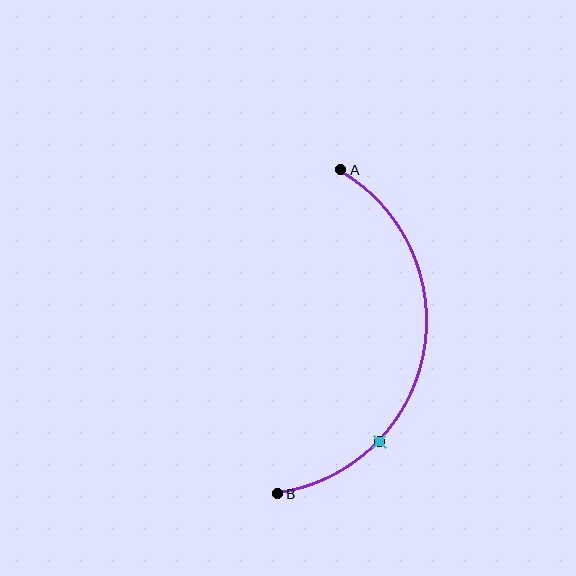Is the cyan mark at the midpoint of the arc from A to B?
No. The cyan mark lies on the arc but is closer to endpoint B. The arc midpoint would be at the point on the curve equidistant along the arc from both A and B.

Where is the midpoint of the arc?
The arc midpoint is the point on the curve farthest from the straight line joining A and B. It sits to the right of that line.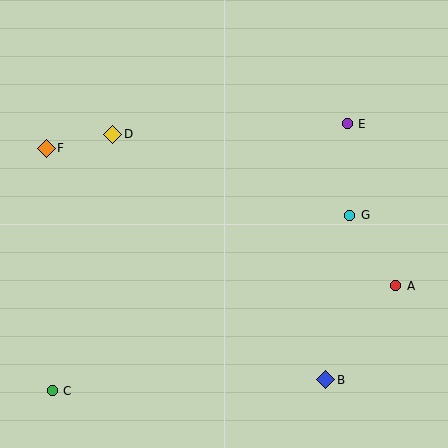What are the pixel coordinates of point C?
Point C is at (52, 391).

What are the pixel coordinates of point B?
Point B is at (326, 380).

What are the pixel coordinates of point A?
Point A is at (396, 286).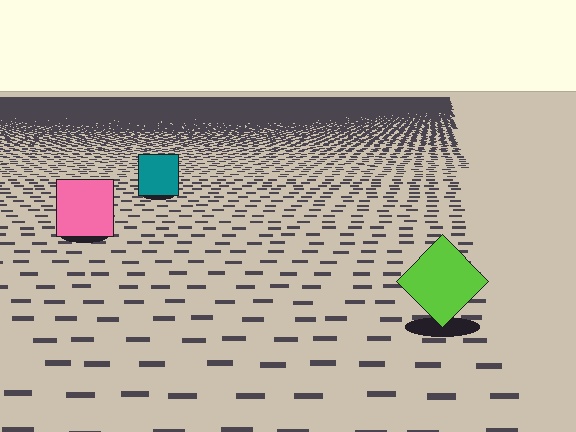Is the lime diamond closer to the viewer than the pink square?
Yes. The lime diamond is closer — you can tell from the texture gradient: the ground texture is coarser near it.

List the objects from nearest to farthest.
From nearest to farthest: the lime diamond, the pink square, the teal square.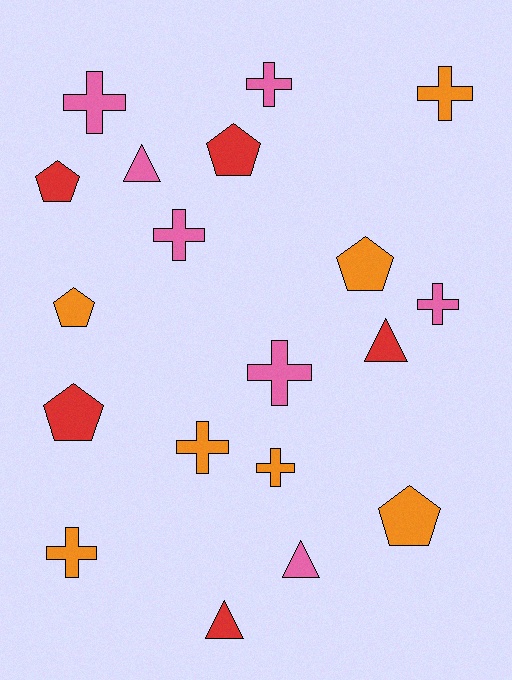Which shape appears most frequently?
Cross, with 9 objects.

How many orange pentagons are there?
There are 3 orange pentagons.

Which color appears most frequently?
Orange, with 7 objects.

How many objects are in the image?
There are 19 objects.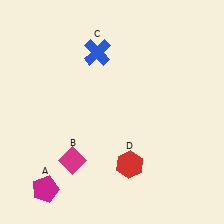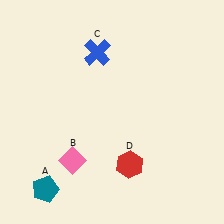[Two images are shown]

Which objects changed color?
A changed from magenta to teal. B changed from magenta to pink.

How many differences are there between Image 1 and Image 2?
There are 2 differences between the two images.